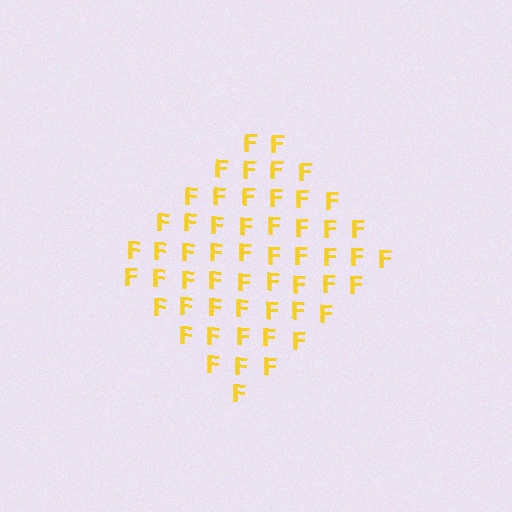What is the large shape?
The large shape is a diamond.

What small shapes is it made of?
It is made of small letter F's.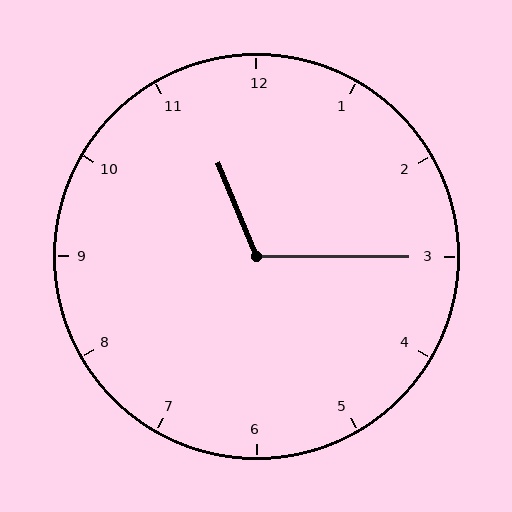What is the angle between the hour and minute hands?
Approximately 112 degrees.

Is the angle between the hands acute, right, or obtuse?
It is obtuse.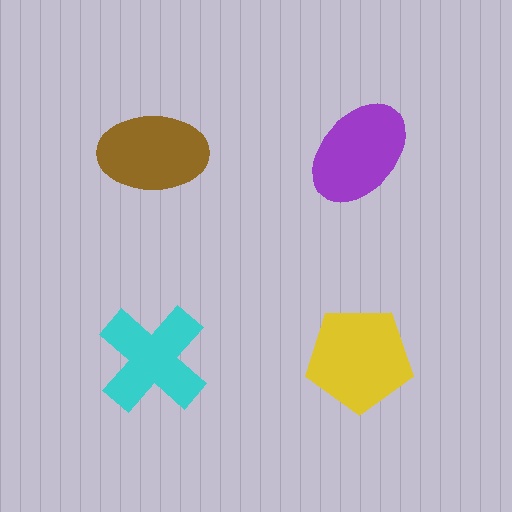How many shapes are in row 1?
2 shapes.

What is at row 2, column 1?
A cyan cross.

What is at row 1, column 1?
A brown ellipse.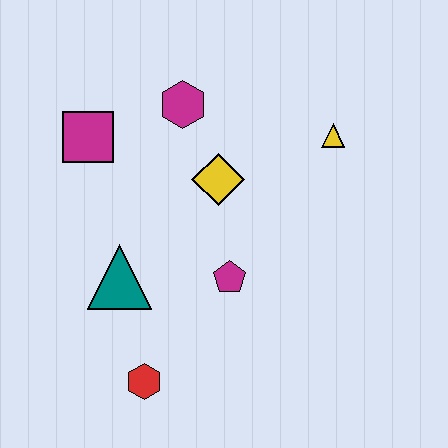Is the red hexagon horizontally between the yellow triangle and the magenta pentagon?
No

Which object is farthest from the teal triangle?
The yellow triangle is farthest from the teal triangle.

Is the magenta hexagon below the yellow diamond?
No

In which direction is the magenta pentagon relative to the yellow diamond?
The magenta pentagon is below the yellow diamond.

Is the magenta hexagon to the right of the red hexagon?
Yes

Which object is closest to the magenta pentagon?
The yellow diamond is closest to the magenta pentagon.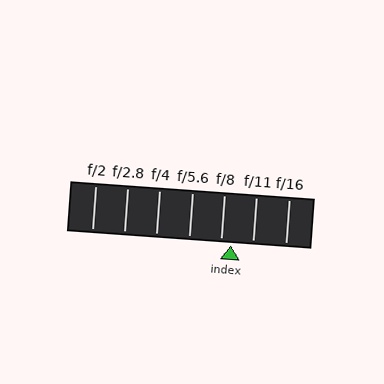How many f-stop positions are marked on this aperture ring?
There are 7 f-stop positions marked.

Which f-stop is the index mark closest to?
The index mark is closest to f/8.